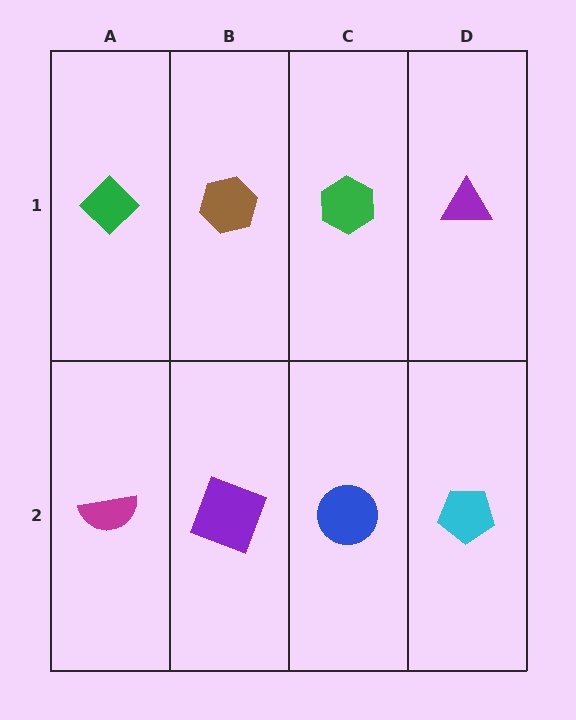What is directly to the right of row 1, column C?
A purple triangle.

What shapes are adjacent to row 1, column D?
A cyan pentagon (row 2, column D), a green hexagon (row 1, column C).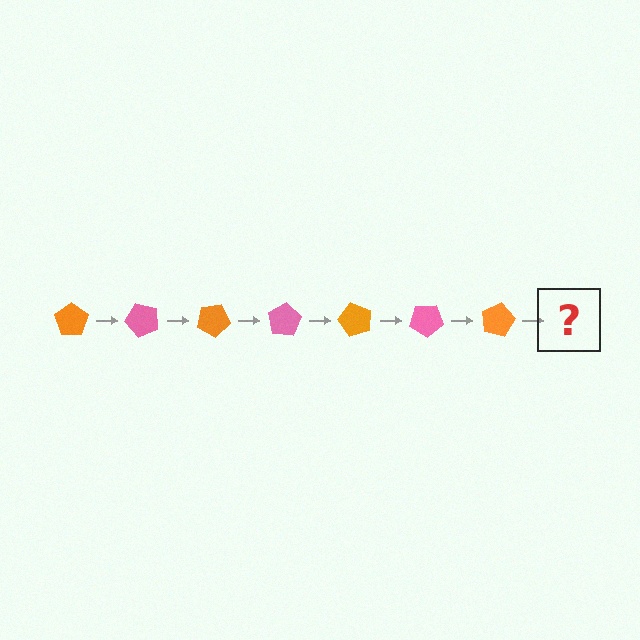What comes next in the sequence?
The next element should be a pink pentagon, rotated 350 degrees from the start.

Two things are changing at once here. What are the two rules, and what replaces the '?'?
The two rules are that it rotates 50 degrees each step and the color cycles through orange and pink. The '?' should be a pink pentagon, rotated 350 degrees from the start.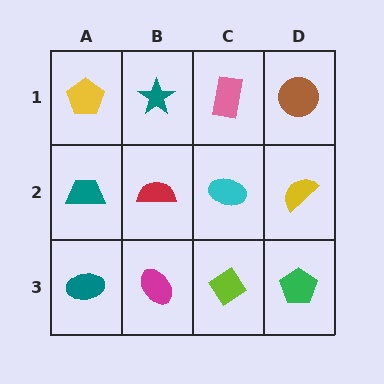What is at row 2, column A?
A teal trapezoid.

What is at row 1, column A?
A yellow pentagon.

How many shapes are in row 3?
4 shapes.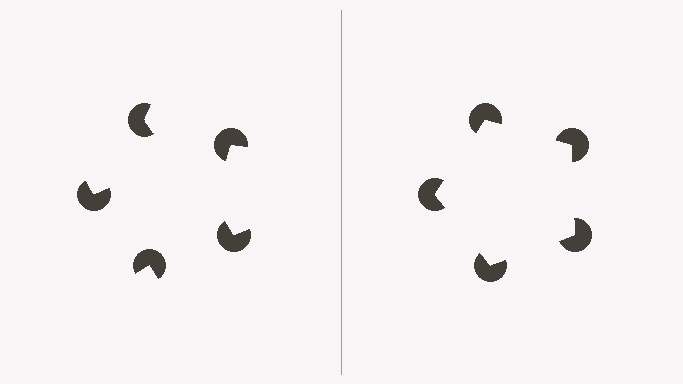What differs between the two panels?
The pac-man discs are positioned identically on both sides; only the wedge orientations differ. On the right they align to a pentagon; on the left they are misaligned.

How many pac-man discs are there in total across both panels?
10 — 5 on each side.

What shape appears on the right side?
An illusory pentagon.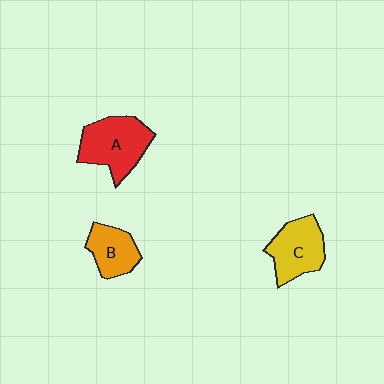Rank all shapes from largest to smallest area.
From largest to smallest: A (red), C (yellow), B (orange).